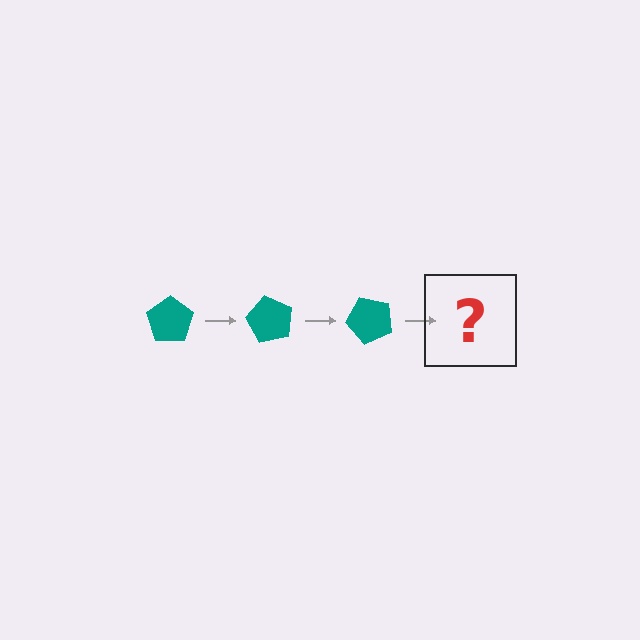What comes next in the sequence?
The next element should be a teal pentagon rotated 180 degrees.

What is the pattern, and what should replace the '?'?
The pattern is that the pentagon rotates 60 degrees each step. The '?' should be a teal pentagon rotated 180 degrees.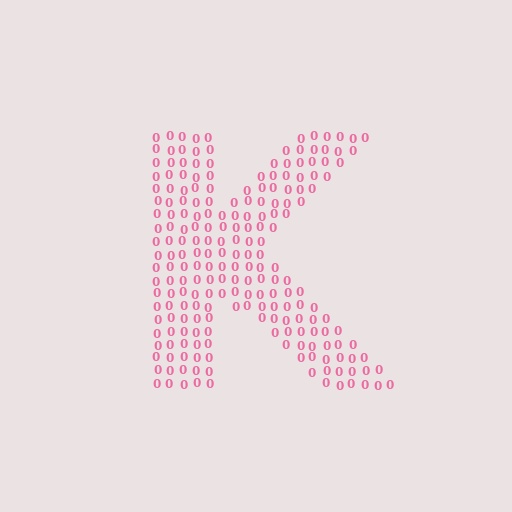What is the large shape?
The large shape is the letter K.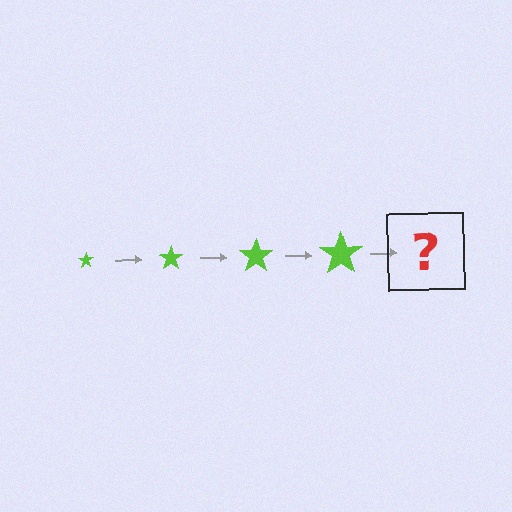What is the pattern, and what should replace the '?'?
The pattern is that the star gets progressively larger each step. The '?' should be a lime star, larger than the previous one.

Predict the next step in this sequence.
The next step is a lime star, larger than the previous one.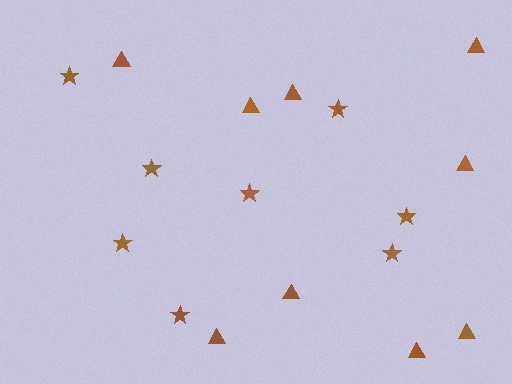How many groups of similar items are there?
There are 2 groups: one group of stars (8) and one group of triangles (9).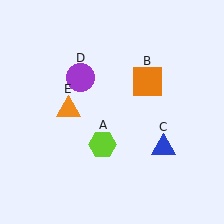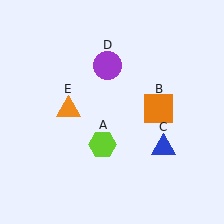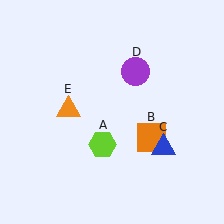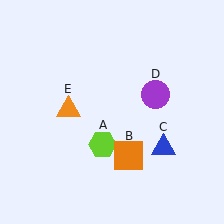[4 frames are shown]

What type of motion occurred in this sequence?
The orange square (object B), purple circle (object D) rotated clockwise around the center of the scene.